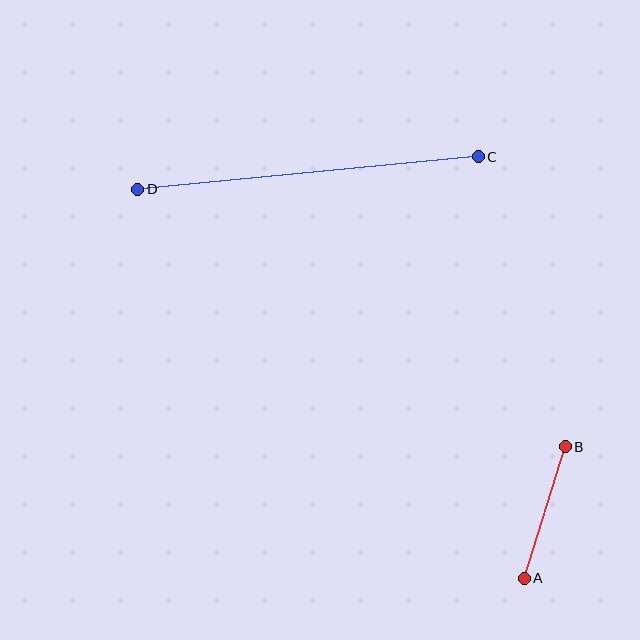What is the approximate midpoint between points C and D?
The midpoint is at approximately (308, 173) pixels.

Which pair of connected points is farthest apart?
Points C and D are farthest apart.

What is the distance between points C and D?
The distance is approximately 342 pixels.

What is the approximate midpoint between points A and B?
The midpoint is at approximately (545, 512) pixels.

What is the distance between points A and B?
The distance is approximately 138 pixels.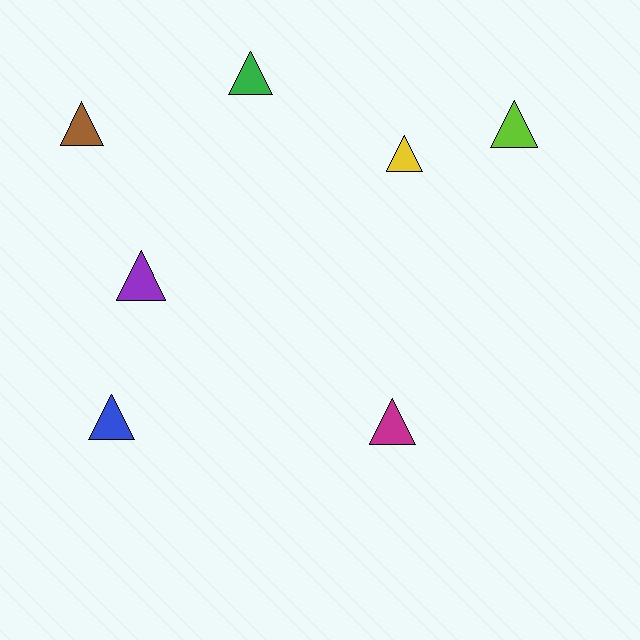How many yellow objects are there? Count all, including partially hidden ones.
There is 1 yellow object.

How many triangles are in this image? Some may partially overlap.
There are 7 triangles.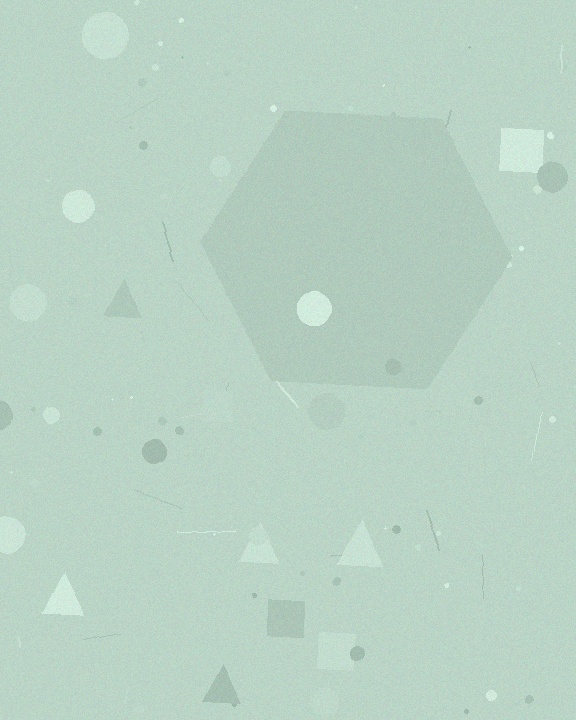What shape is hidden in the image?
A hexagon is hidden in the image.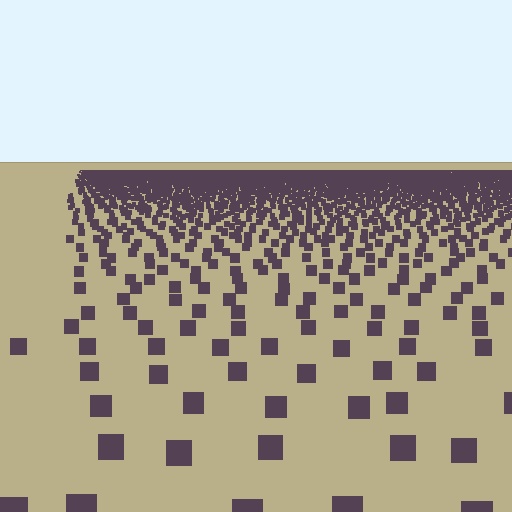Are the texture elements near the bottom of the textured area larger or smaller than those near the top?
Larger. Near the bottom, elements are closer to the viewer and appear at a bigger on-screen size.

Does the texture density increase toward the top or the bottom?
Density increases toward the top.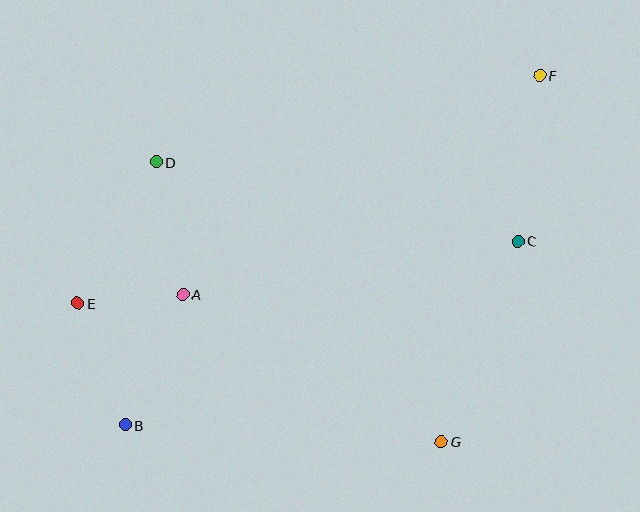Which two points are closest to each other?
Points A and E are closest to each other.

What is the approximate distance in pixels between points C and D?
The distance between C and D is approximately 370 pixels.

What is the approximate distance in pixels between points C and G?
The distance between C and G is approximately 215 pixels.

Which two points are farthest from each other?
Points B and F are farthest from each other.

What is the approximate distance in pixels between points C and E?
The distance between C and E is approximately 444 pixels.